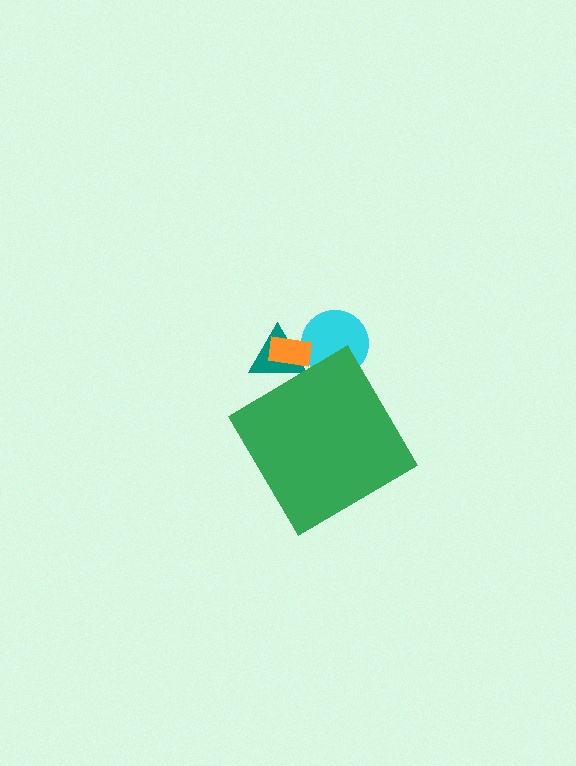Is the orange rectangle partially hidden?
Yes, the orange rectangle is partially hidden behind the green diamond.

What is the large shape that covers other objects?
A green diamond.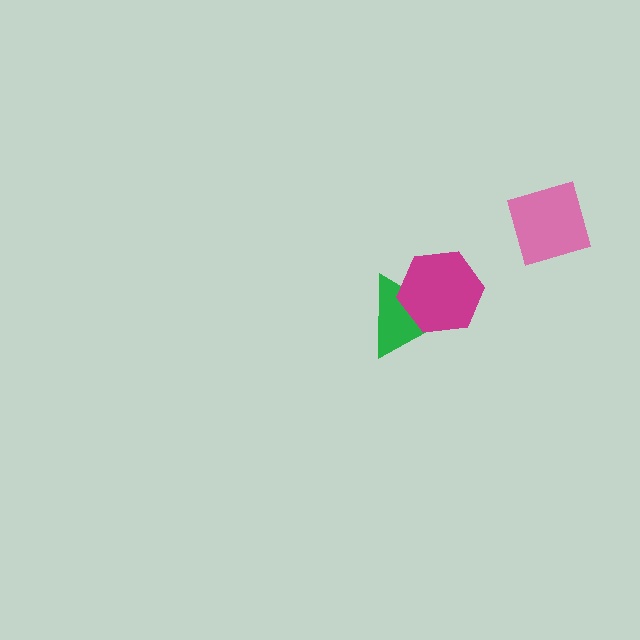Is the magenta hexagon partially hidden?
No, no other shape covers it.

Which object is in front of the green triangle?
The magenta hexagon is in front of the green triangle.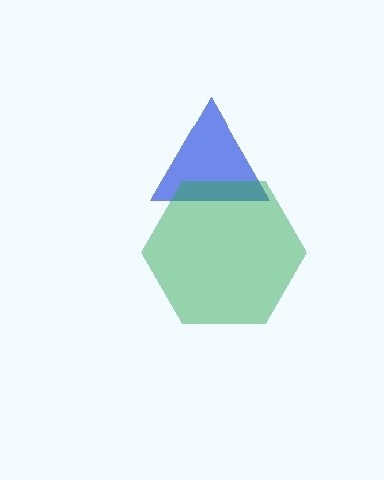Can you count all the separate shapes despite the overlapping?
Yes, there are 2 separate shapes.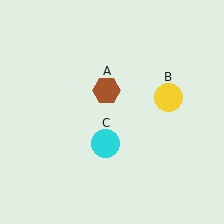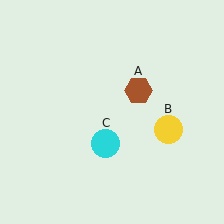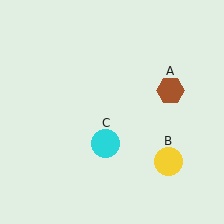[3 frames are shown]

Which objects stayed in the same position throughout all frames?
Cyan circle (object C) remained stationary.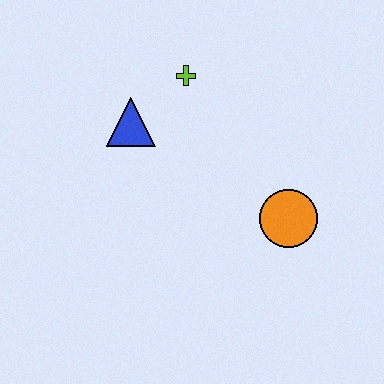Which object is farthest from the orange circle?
The blue triangle is farthest from the orange circle.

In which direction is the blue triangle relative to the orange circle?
The blue triangle is to the left of the orange circle.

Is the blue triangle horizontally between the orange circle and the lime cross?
No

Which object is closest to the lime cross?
The blue triangle is closest to the lime cross.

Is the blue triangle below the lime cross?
Yes